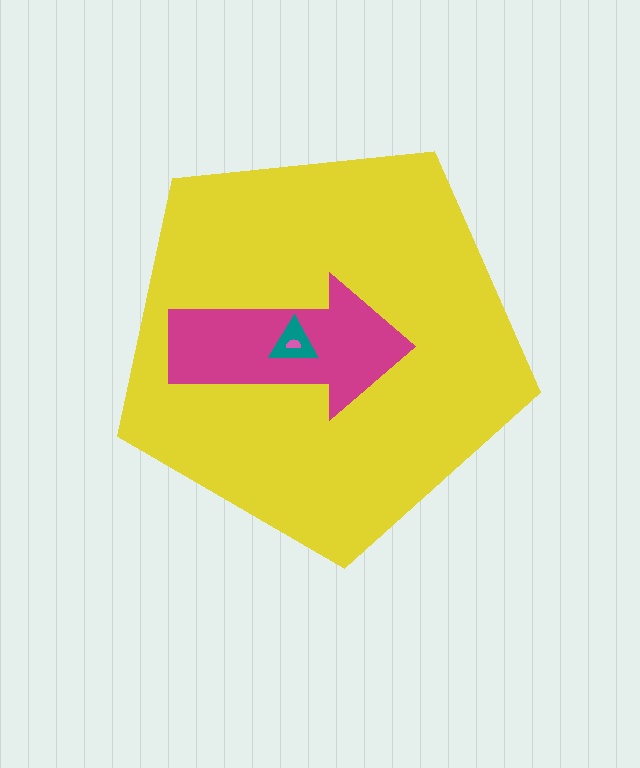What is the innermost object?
The pink semicircle.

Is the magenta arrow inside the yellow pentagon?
Yes.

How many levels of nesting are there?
4.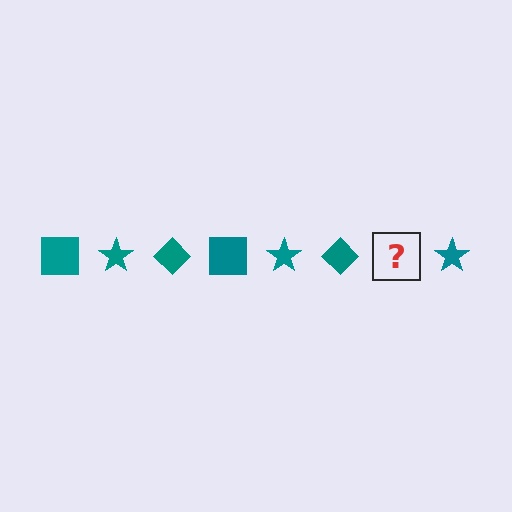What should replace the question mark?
The question mark should be replaced with a teal square.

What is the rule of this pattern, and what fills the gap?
The rule is that the pattern cycles through square, star, diamond shapes in teal. The gap should be filled with a teal square.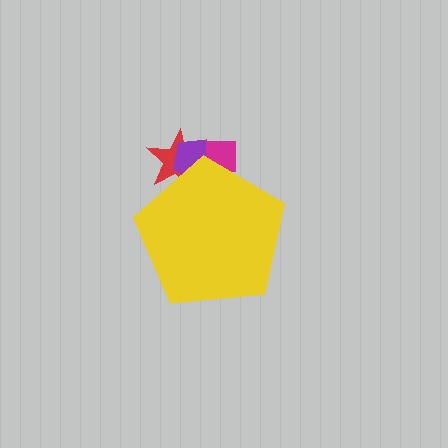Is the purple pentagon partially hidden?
Yes, the purple pentagon is partially hidden behind the yellow pentagon.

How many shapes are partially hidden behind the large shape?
3 shapes are partially hidden.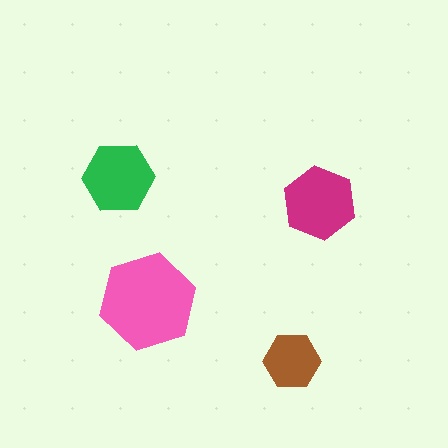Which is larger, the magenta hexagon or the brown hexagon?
The magenta one.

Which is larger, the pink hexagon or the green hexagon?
The pink one.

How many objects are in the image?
There are 4 objects in the image.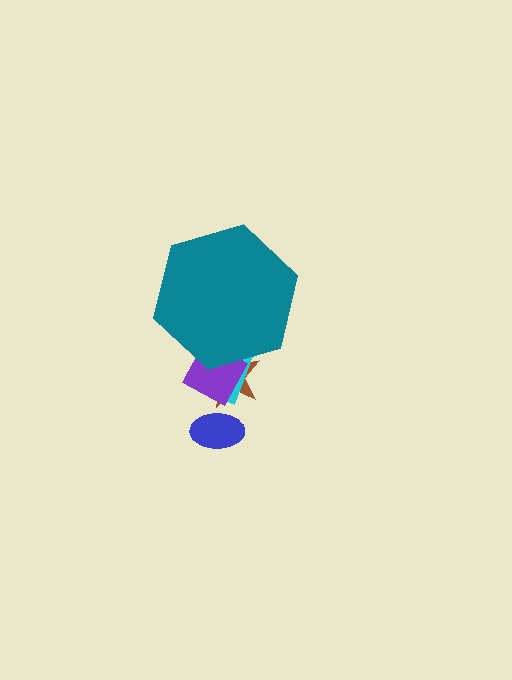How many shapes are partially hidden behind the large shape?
3 shapes are partially hidden.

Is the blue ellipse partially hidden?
No, the blue ellipse is fully visible.